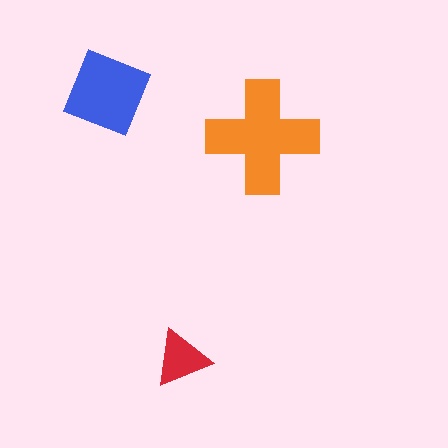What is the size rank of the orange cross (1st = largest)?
1st.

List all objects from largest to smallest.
The orange cross, the blue square, the red triangle.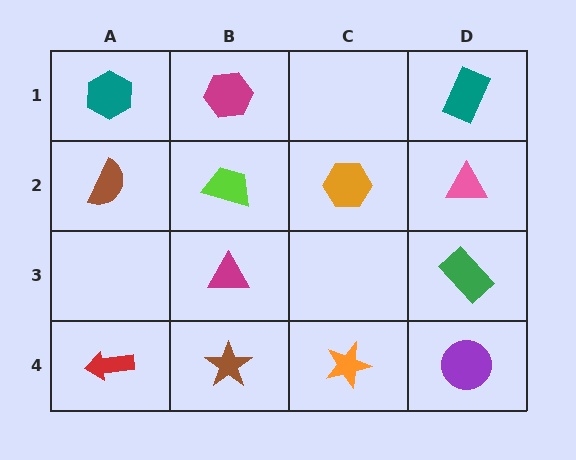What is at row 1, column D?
A teal rectangle.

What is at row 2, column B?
A lime trapezoid.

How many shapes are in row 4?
4 shapes.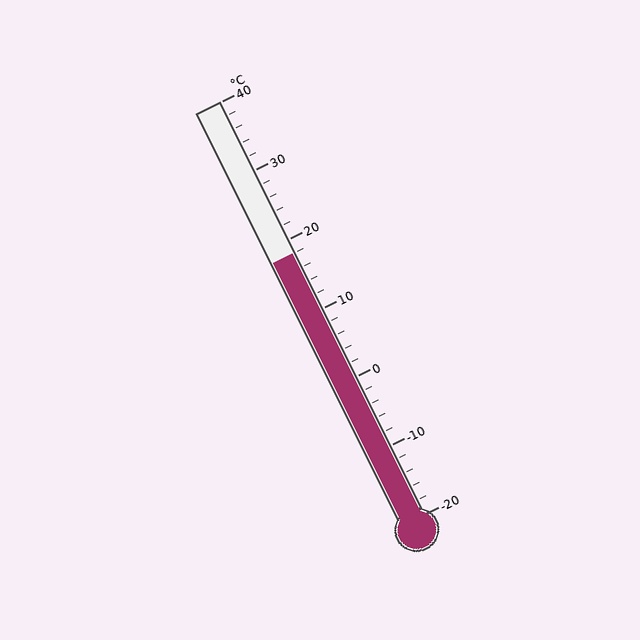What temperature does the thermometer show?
The thermometer shows approximately 18°C.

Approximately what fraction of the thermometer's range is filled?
The thermometer is filled to approximately 65% of its range.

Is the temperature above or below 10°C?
The temperature is above 10°C.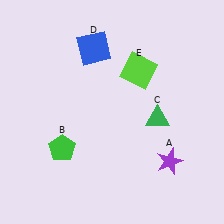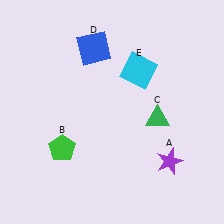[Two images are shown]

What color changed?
The square (E) changed from lime in Image 1 to cyan in Image 2.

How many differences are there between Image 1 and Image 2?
There is 1 difference between the two images.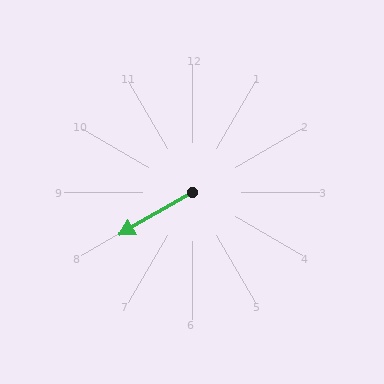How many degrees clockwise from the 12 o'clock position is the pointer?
Approximately 240 degrees.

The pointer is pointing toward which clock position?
Roughly 8 o'clock.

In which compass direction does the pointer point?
Southwest.